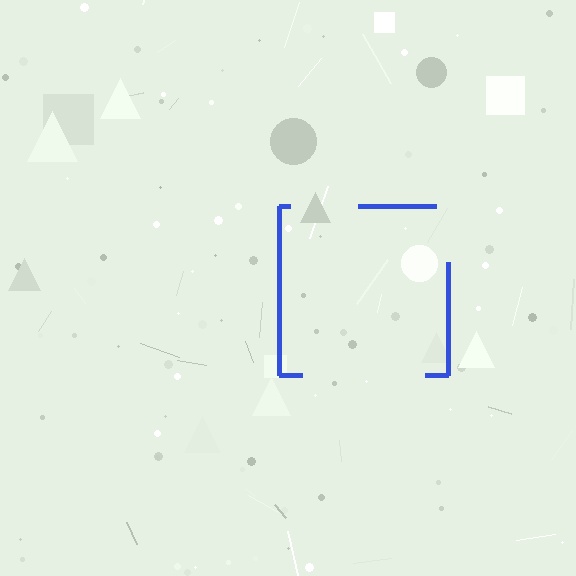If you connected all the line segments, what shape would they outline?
They would outline a square.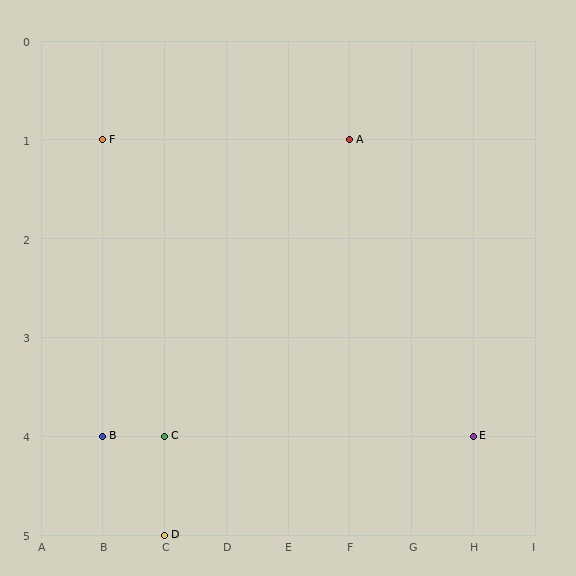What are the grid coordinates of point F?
Point F is at grid coordinates (B, 1).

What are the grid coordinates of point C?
Point C is at grid coordinates (C, 4).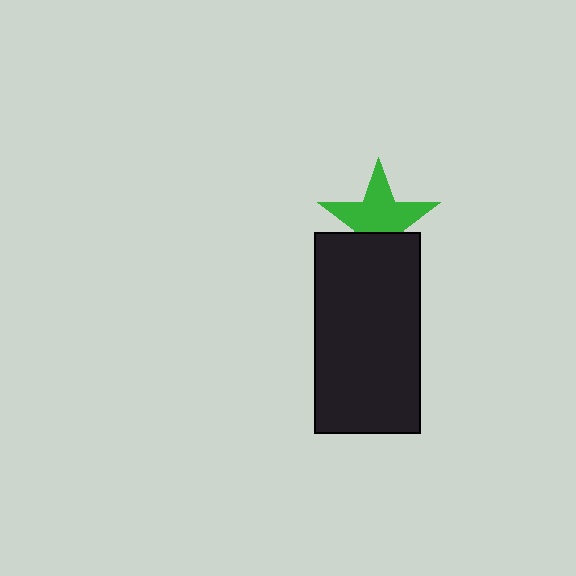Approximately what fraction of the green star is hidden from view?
Roughly 35% of the green star is hidden behind the black rectangle.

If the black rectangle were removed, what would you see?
You would see the complete green star.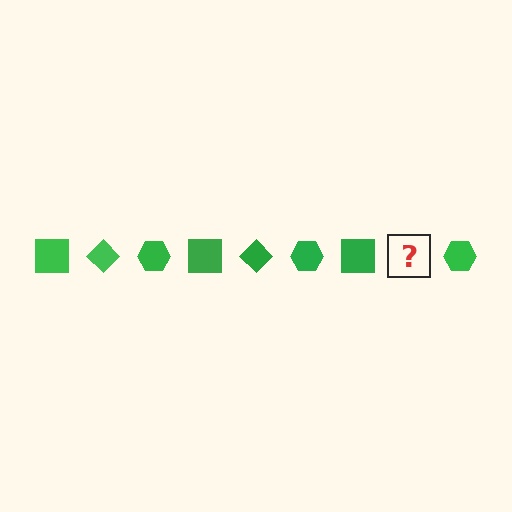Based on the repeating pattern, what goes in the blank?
The blank should be a green diamond.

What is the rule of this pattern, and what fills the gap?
The rule is that the pattern cycles through square, diamond, hexagon shapes in green. The gap should be filled with a green diamond.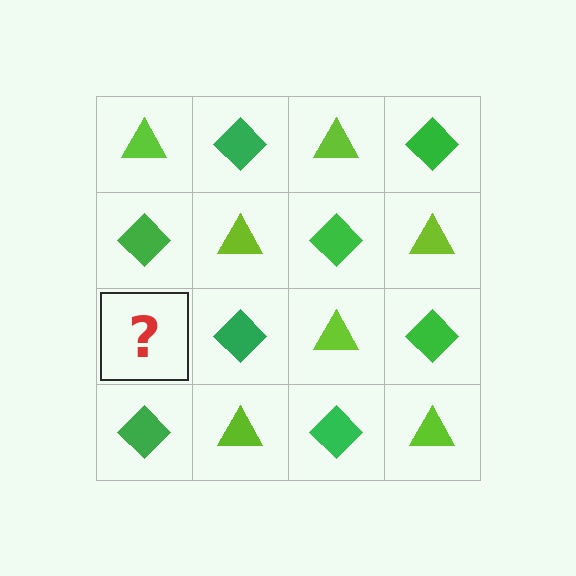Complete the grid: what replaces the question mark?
The question mark should be replaced with a lime triangle.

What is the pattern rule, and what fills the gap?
The rule is that it alternates lime triangle and green diamond in a checkerboard pattern. The gap should be filled with a lime triangle.